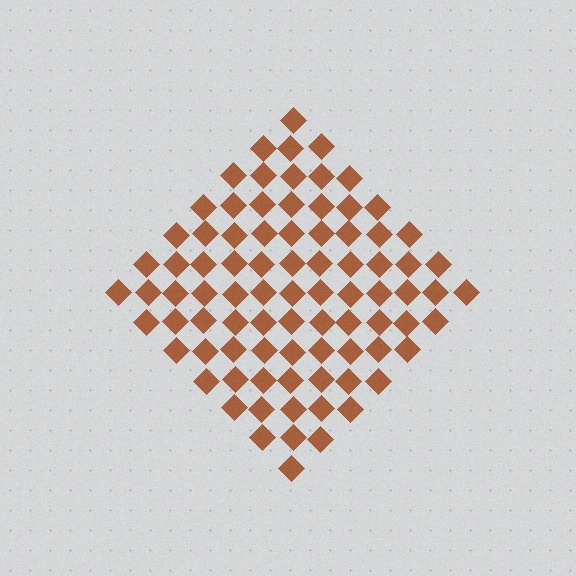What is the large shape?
The large shape is a diamond.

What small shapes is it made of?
It is made of small diamonds.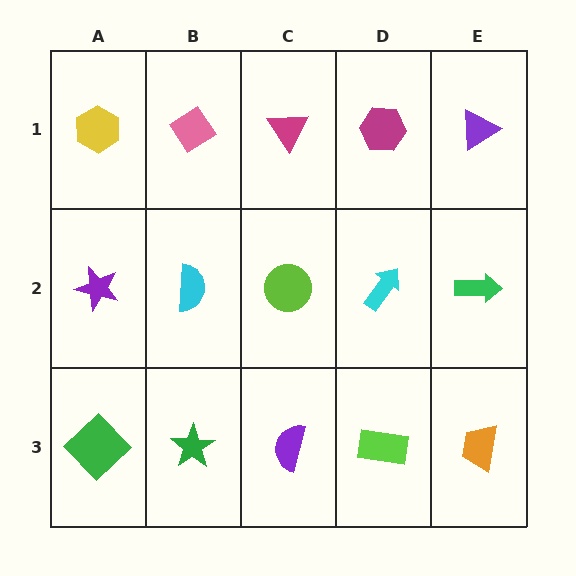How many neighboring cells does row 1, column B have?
3.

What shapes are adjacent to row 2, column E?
A purple triangle (row 1, column E), an orange trapezoid (row 3, column E), a cyan arrow (row 2, column D).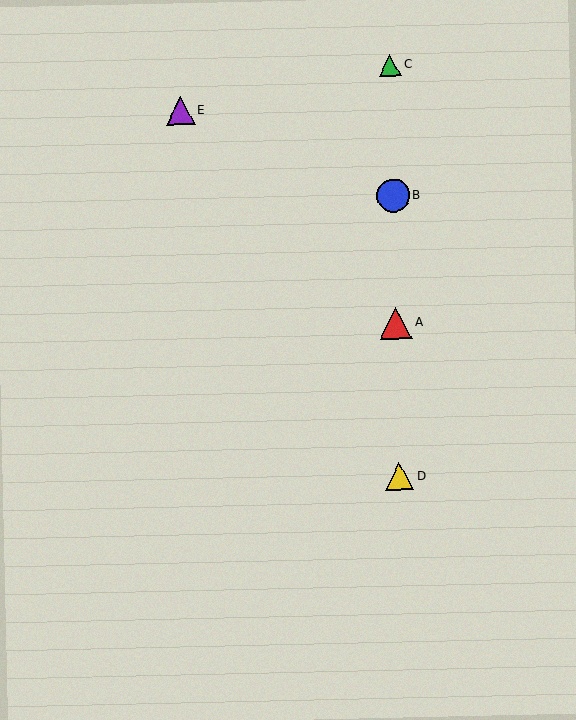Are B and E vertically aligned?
No, B is at x≈393 and E is at x≈181.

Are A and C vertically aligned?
Yes, both are at x≈396.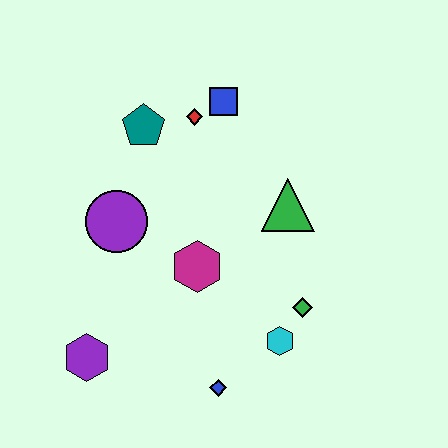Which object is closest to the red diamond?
The blue square is closest to the red diamond.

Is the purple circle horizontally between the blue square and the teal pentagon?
No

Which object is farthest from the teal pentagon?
The blue diamond is farthest from the teal pentagon.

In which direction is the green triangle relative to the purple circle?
The green triangle is to the right of the purple circle.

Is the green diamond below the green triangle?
Yes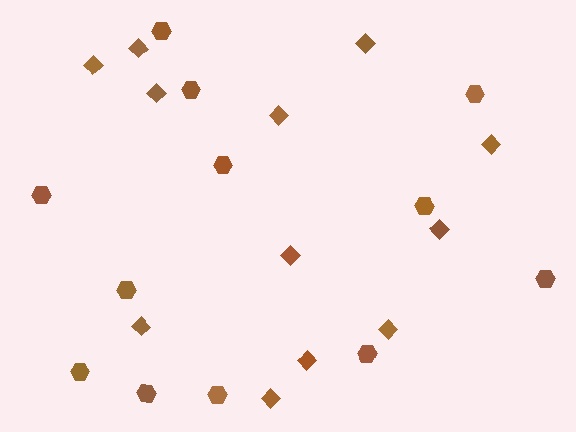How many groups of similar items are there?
There are 2 groups: one group of diamonds (12) and one group of hexagons (12).